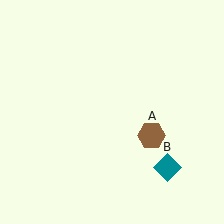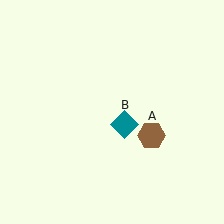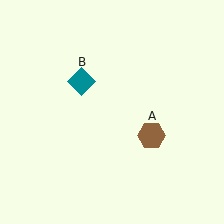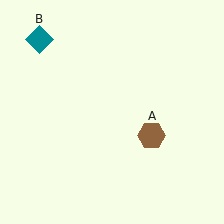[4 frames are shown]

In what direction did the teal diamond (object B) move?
The teal diamond (object B) moved up and to the left.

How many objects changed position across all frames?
1 object changed position: teal diamond (object B).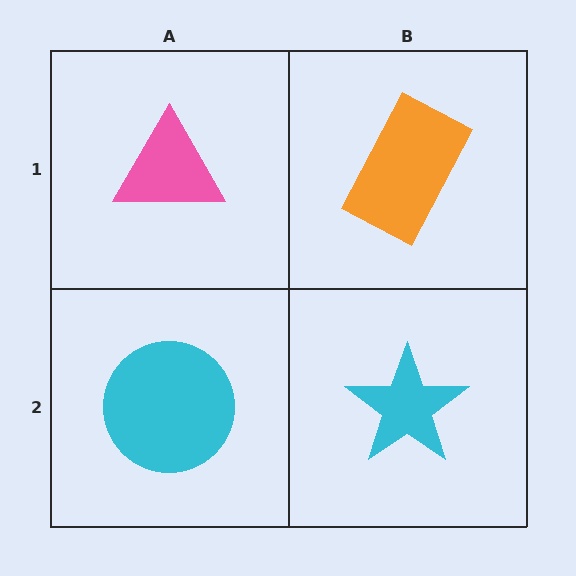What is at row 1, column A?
A pink triangle.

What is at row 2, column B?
A cyan star.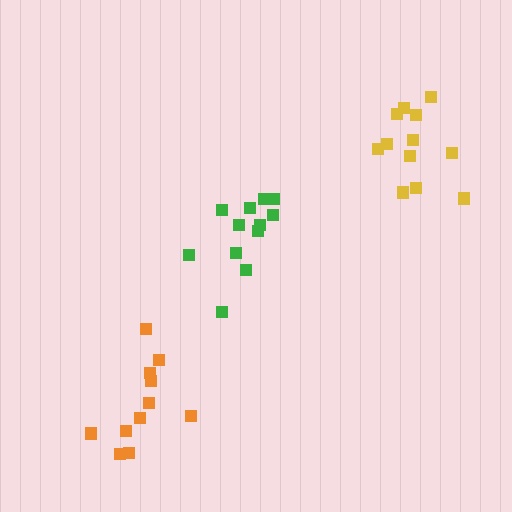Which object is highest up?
The yellow cluster is topmost.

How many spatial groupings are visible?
There are 3 spatial groupings.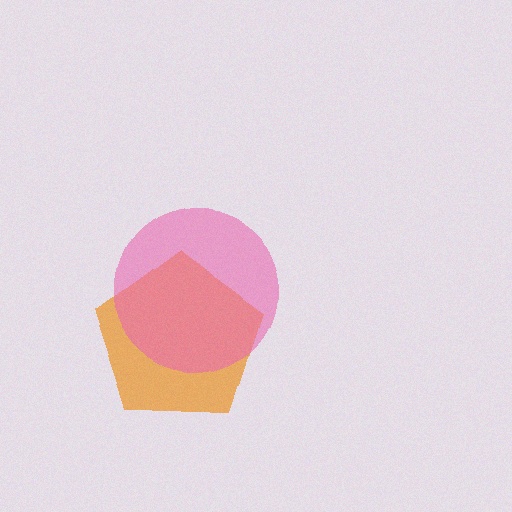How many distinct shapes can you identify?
There are 2 distinct shapes: an orange pentagon, a pink circle.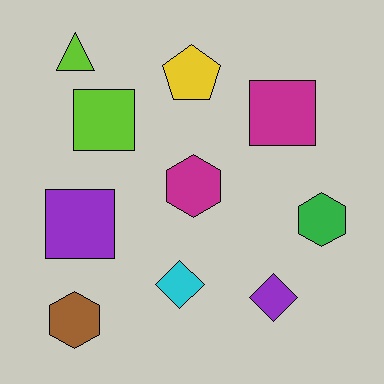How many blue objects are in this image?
There are no blue objects.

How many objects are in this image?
There are 10 objects.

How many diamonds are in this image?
There are 2 diamonds.